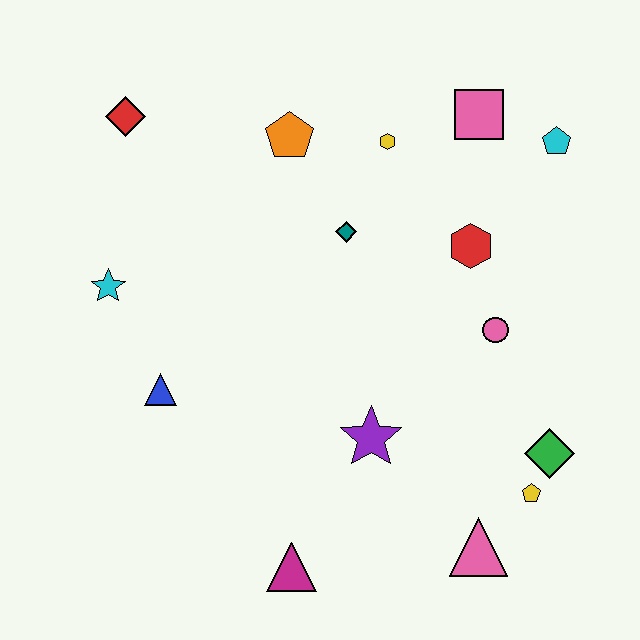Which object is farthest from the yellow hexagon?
The magenta triangle is farthest from the yellow hexagon.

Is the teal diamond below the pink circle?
No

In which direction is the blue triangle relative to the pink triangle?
The blue triangle is to the left of the pink triangle.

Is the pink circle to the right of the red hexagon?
Yes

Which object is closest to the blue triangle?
The cyan star is closest to the blue triangle.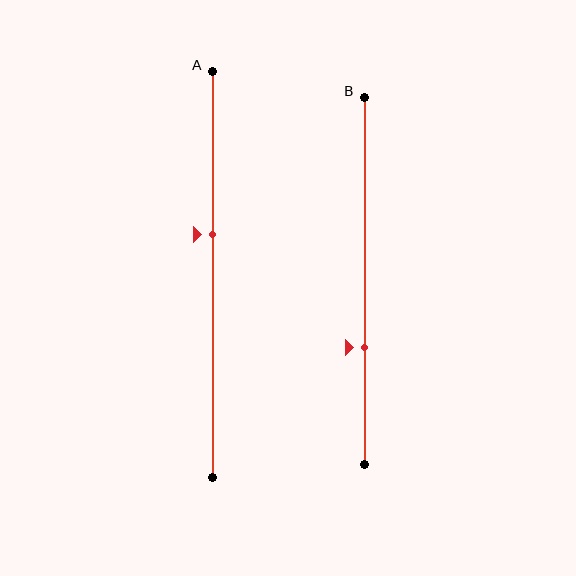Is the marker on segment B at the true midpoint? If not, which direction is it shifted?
No, the marker on segment B is shifted downward by about 18% of the segment length.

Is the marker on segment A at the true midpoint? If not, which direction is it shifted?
No, the marker on segment A is shifted upward by about 10% of the segment length.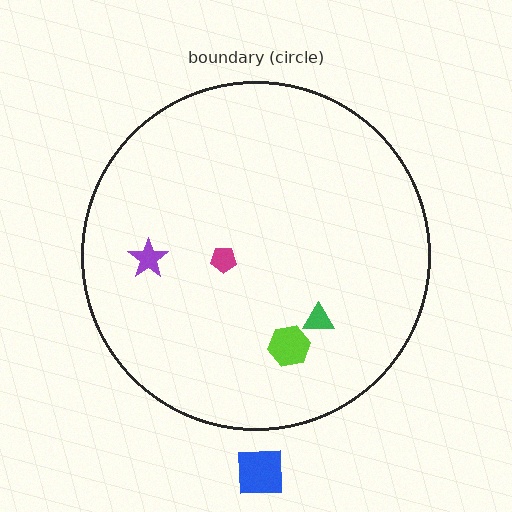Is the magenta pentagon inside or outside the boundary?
Inside.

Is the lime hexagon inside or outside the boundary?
Inside.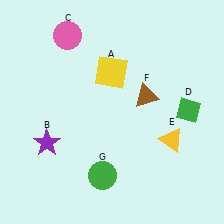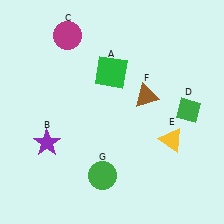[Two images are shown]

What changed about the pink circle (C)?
In Image 1, C is pink. In Image 2, it changed to magenta.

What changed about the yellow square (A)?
In Image 1, A is yellow. In Image 2, it changed to green.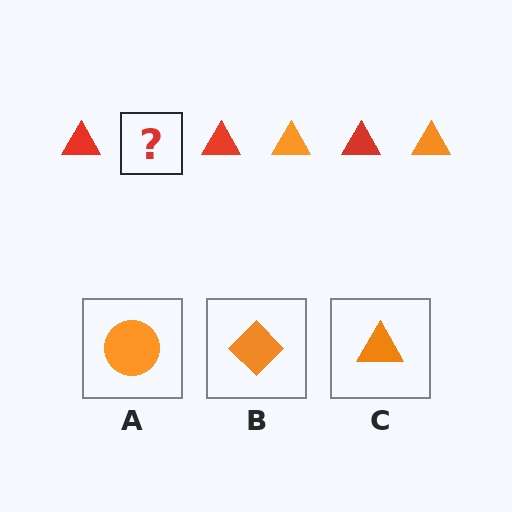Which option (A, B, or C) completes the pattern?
C.